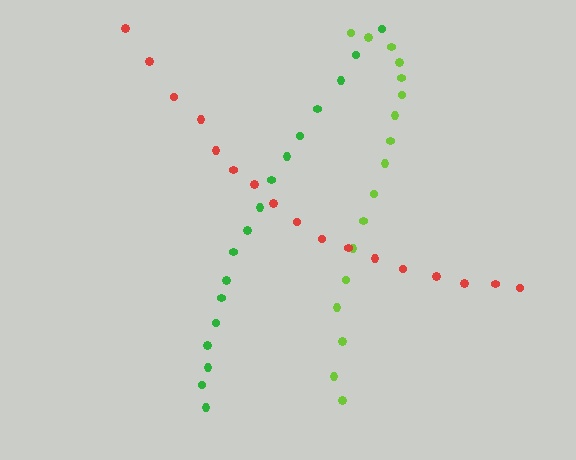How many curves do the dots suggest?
There are 3 distinct paths.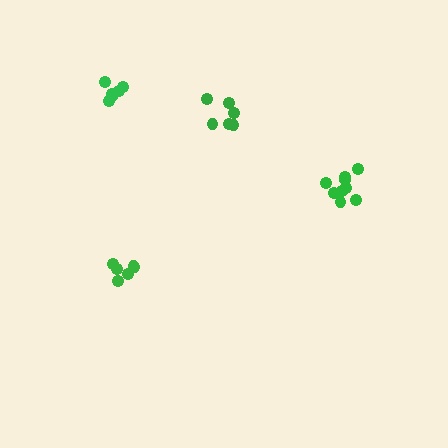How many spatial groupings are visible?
There are 4 spatial groupings.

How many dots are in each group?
Group 1: 6 dots, Group 2: 6 dots, Group 3: 9 dots, Group 4: 6 dots (27 total).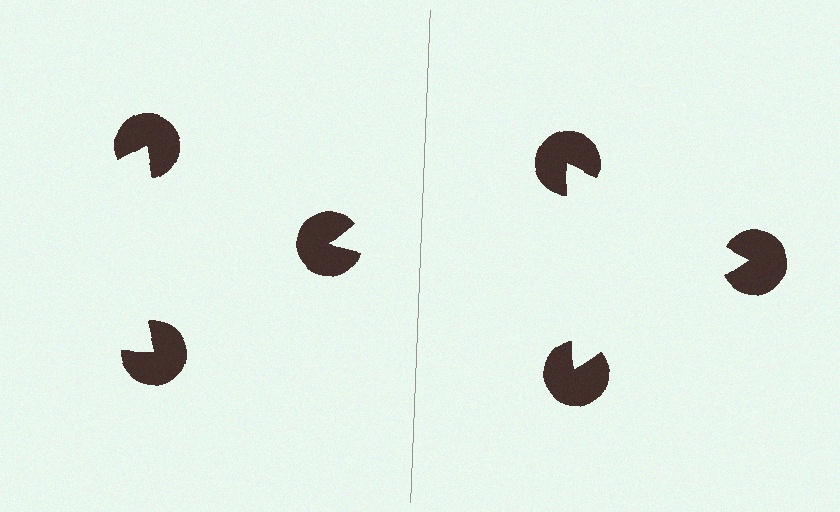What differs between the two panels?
The pac-man discs are positioned identically on both sides; only the wedge orientations differ. On the right they align to a triangle; on the left they are misaligned.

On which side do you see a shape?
An illusory triangle appears on the right side. On the left side the wedge cuts are rotated, so no coherent shape forms.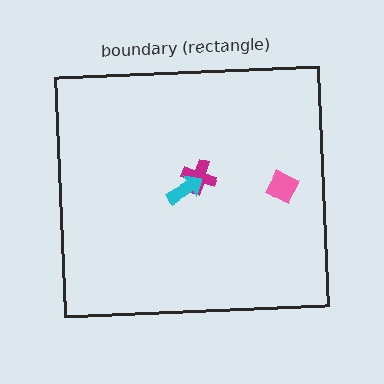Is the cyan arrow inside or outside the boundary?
Inside.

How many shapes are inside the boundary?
3 inside, 0 outside.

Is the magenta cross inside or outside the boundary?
Inside.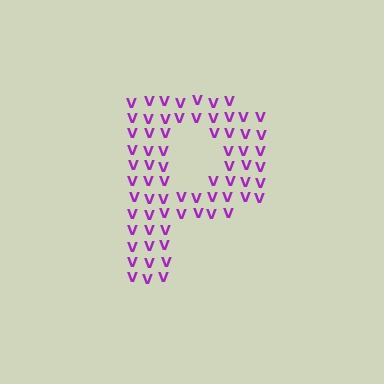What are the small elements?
The small elements are letter V's.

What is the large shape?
The large shape is the letter P.